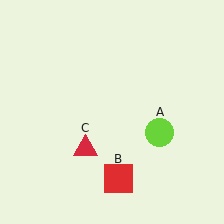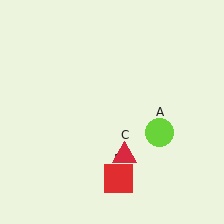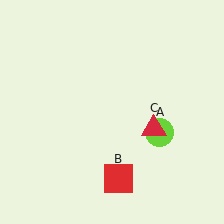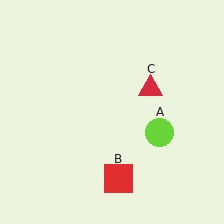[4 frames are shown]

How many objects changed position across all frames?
1 object changed position: red triangle (object C).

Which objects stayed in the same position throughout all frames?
Lime circle (object A) and red square (object B) remained stationary.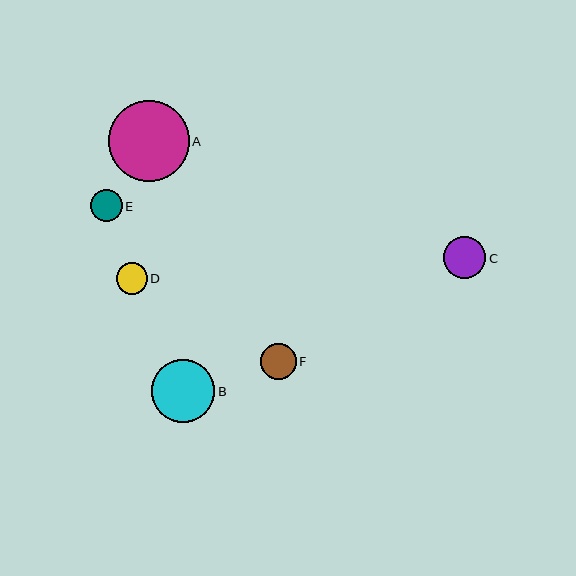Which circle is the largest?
Circle A is the largest with a size of approximately 81 pixels.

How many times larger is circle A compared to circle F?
Circle A is approximately 2.3 times the size of circle F.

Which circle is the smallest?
Circle D is the smallest with a size of approximately 31 pixels.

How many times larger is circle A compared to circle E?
Circle A is approximately 2.5 times the size of circle E.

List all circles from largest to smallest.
From largest to smallest: A, B, C, F, E, D.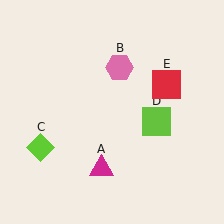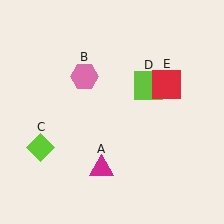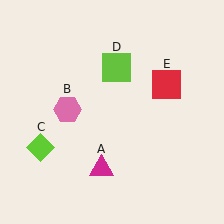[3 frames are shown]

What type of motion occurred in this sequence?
The pink hexagon (object B), lime square (object D) rotated counterclockwise around the center of the scene.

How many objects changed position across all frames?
2 objects changed position: pink hexagon (object B), lime square (object D).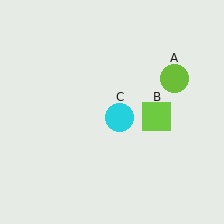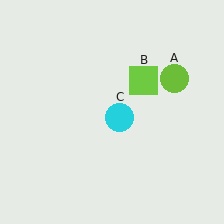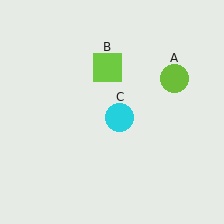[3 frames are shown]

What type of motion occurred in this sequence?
The lime square (object B) rotated counterclockwise around the center of the scene.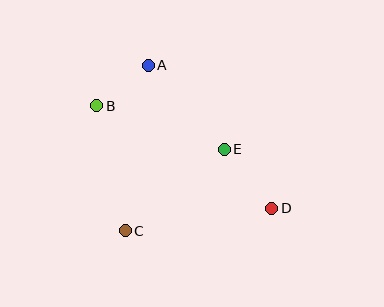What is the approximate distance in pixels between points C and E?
The distance between C and E is approximately 128 pixels.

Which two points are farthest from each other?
Points B and D are farthest from each other.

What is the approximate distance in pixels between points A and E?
The distance between A and E is approximately 113 pixels.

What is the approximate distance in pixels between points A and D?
The distance between A and D is approximately 189 pixels.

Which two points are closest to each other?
Points A and B are closest to each other.